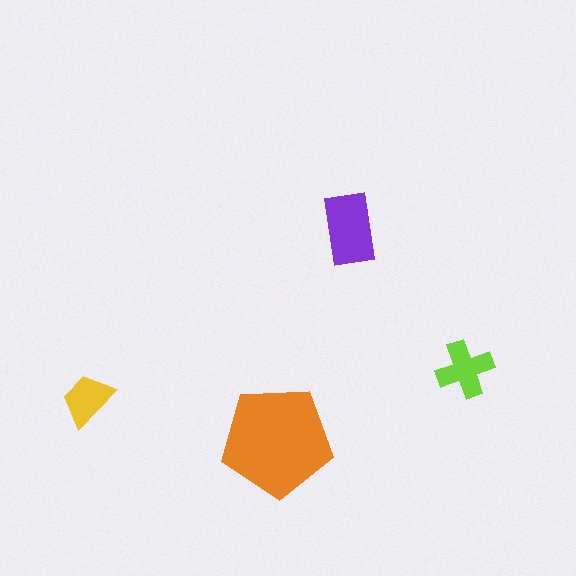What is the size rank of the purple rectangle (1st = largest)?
2nd.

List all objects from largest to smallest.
The orange pentagon, the purple rectangle, the lime cross, the yellow trapezoid.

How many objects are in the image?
There are 4 objects in the image.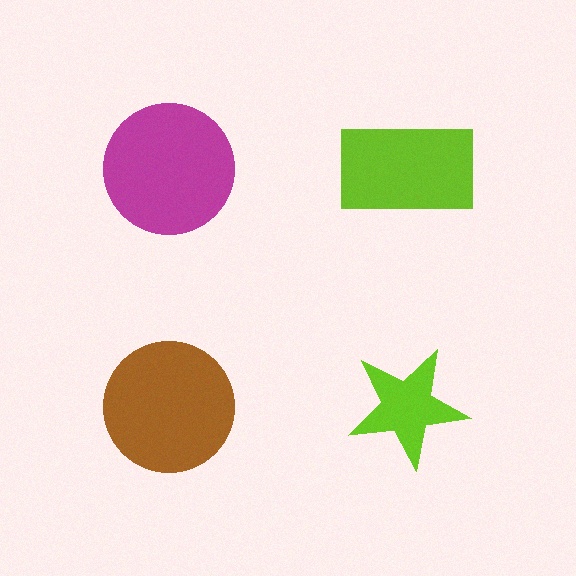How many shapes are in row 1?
2 shapes.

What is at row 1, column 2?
A lime rectangle.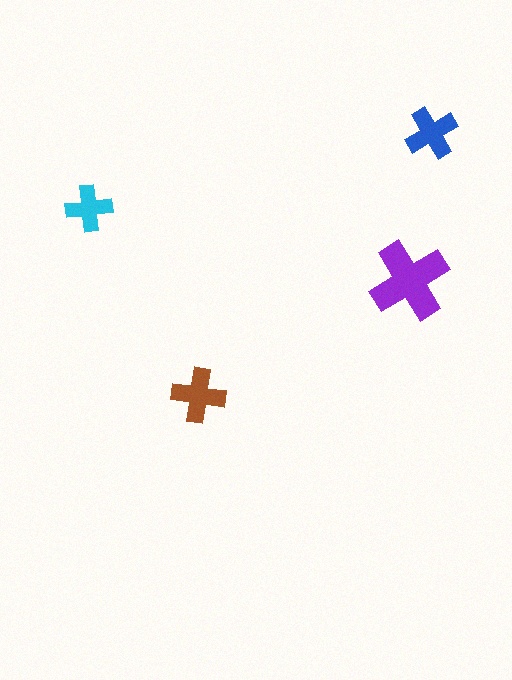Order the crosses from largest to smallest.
the purple one, the brown one, the blue one, the cyan one.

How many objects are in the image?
There are 4 objects in the image.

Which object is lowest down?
The brown cross is bottommost.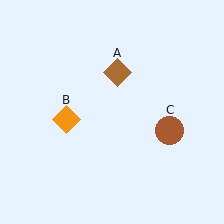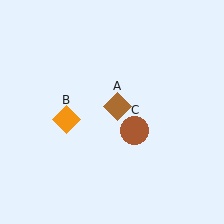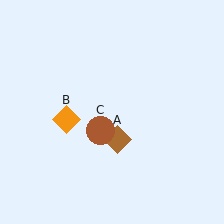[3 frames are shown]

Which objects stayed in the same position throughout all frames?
Orange diamond (object B) remained stationary.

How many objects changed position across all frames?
2 objects changed position: brown diamond (object A), brown circle (object C).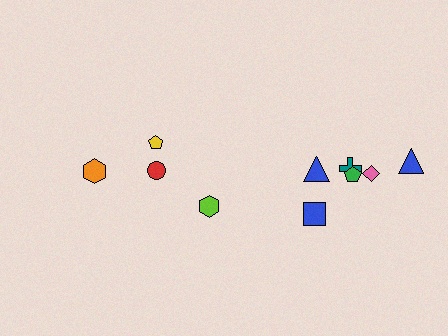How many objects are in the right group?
There are 6 objects.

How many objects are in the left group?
There are 4 objects.